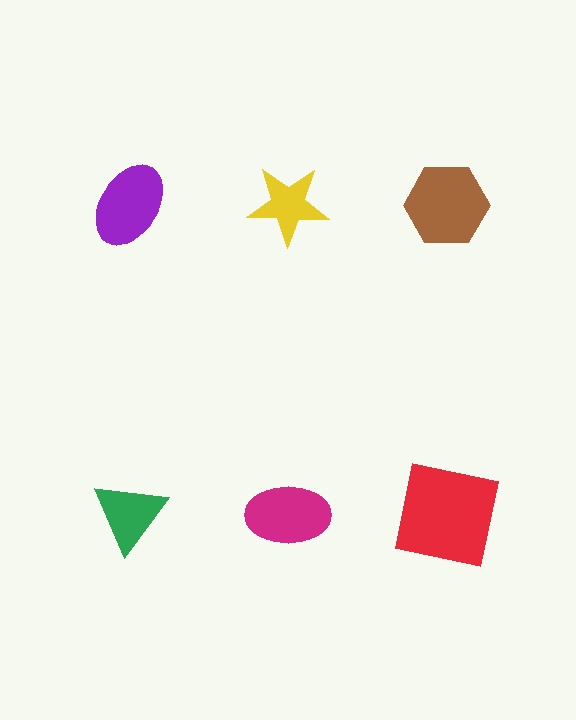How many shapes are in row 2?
3 shapes.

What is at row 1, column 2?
A yellow star.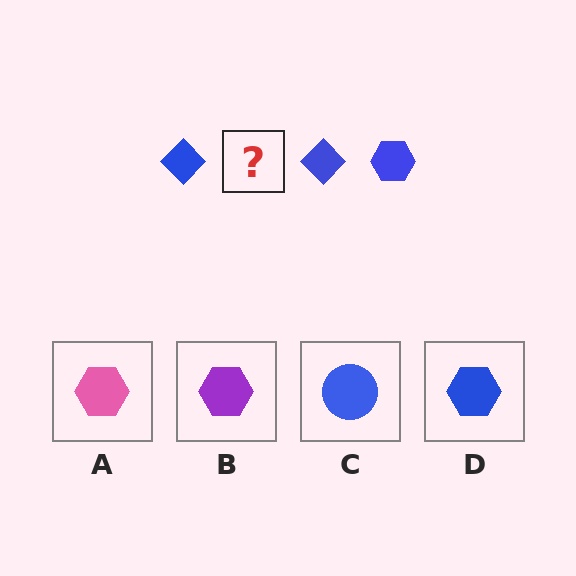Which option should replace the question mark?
Option D.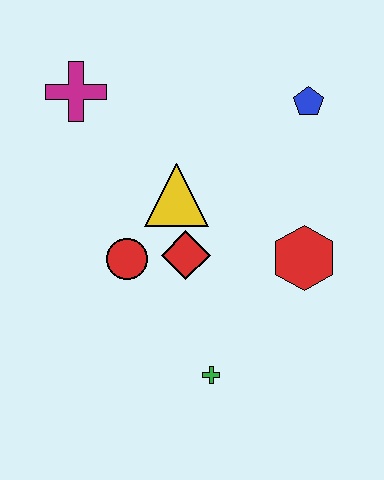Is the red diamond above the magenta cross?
No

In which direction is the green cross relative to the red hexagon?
The green cross is below the red hexagon.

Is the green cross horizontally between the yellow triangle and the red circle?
No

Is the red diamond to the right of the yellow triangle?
Yes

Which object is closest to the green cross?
The red diamond is closest to the green cross.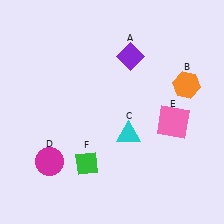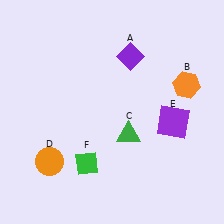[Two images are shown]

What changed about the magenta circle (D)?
In Image 1, D is magenta. In Image 2, it changed to orange.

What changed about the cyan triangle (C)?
In Image 1, C is cyan. In Image 2, it changed to green.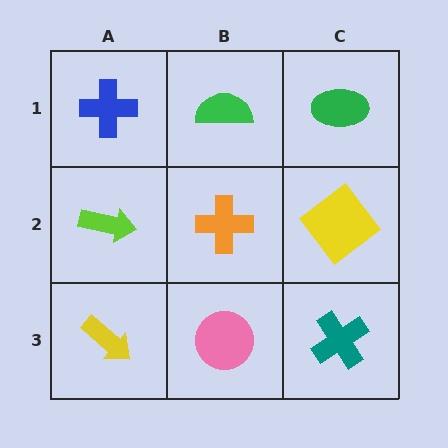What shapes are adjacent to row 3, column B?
An orange cross (row 2, column B), a yellow arrow (row 3, column A), a teal cross (row 3, column C).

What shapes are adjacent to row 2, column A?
A blue cross (row 1, column A), a yellow arrow (row 3, column A), an orange cross (row 2, column B).